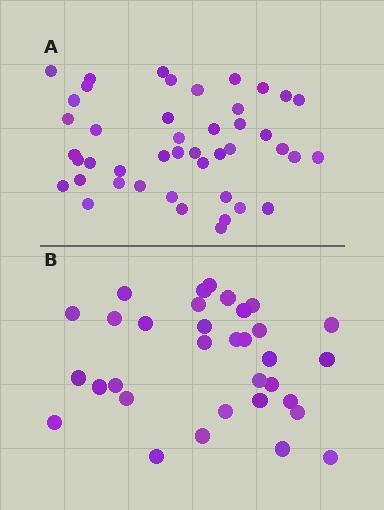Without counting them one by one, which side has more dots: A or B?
Region A (the top region) has more dots.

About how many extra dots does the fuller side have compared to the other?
Region A has roughly 12 or so more dots than region B.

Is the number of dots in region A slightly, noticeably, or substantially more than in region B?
Region A has noticeably more, but not dramatically so. The ratio is roughly 1.3 to 1.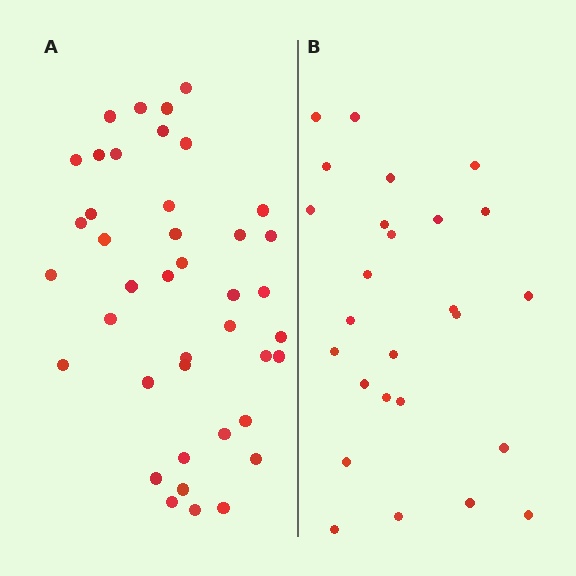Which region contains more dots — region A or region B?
Region A (the left region) has more dots.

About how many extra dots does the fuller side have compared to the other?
Region A has approximately 15 more dots than region B.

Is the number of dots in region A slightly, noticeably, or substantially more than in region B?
Region A has substantially more. The ratio is roughly 1.6 to 1.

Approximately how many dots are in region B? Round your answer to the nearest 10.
About 30 dots. (The exact count is 26, which rounds to 30.)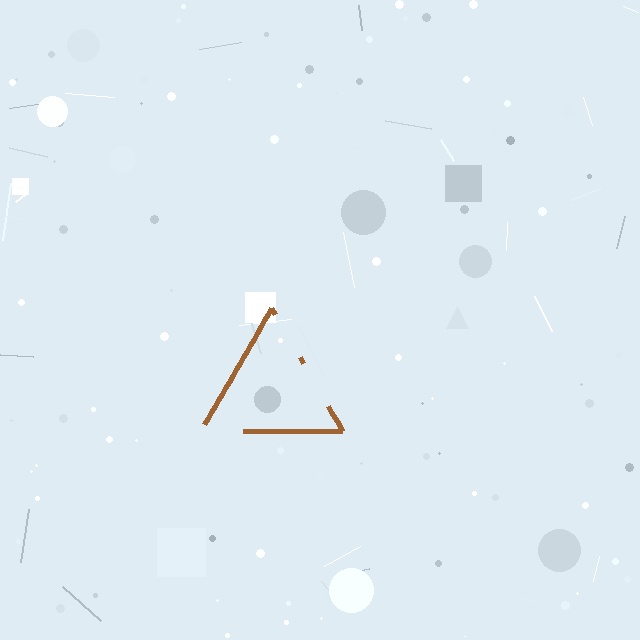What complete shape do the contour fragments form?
The contour fragments form a triangle.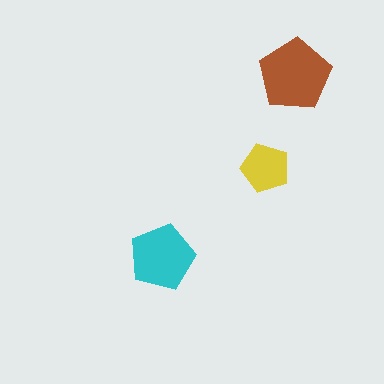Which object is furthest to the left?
The cyan pentagon is leftmost.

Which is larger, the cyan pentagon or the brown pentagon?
The brown one.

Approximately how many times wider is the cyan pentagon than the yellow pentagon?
About 1.5 times wider.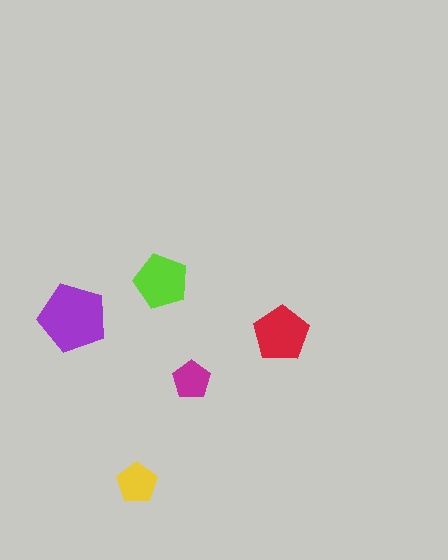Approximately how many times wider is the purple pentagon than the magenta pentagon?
About 2 times wider.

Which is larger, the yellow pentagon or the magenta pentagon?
The yellow one.